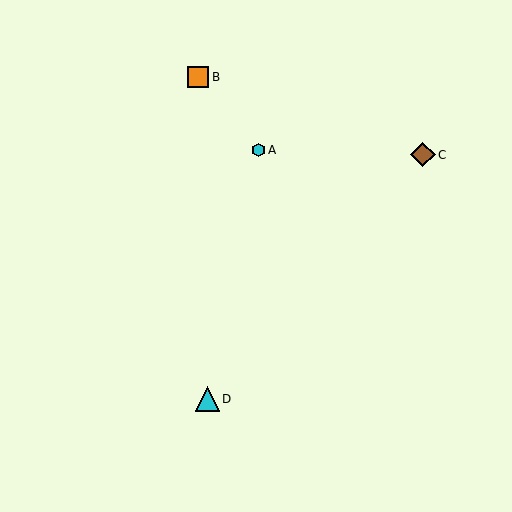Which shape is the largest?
The brown diamond (labeled C) is the largest.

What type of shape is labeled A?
Shape A is a cyan hexagon.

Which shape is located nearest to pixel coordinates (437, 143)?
The brown diamond (labeled C) at (423, 155) is nearest to that location.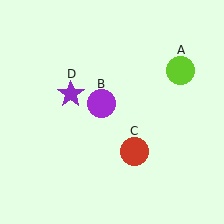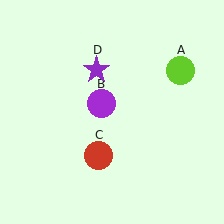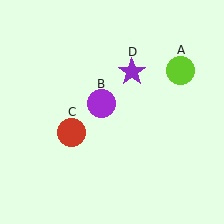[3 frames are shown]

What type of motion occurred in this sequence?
The red circle (object C), purple star (object D) rotated clockwise around the center of the scene.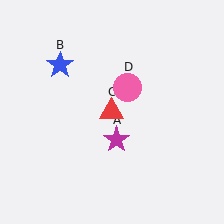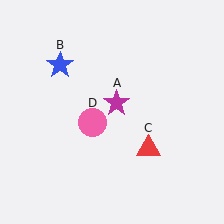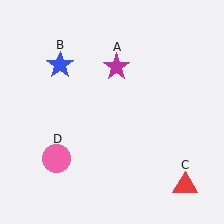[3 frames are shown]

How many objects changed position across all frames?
3 objects changed position: magenta star (object A), red triangle (object C), pink circle (object D).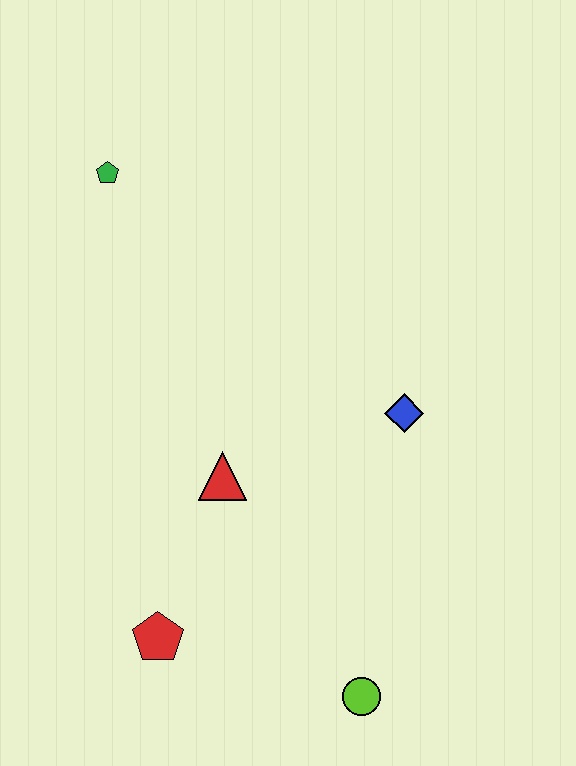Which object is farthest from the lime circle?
The green pentagon is farthest from the lime circle.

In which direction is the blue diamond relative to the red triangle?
The blue diamond is to the right of the red triangle.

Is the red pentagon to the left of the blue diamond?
Yes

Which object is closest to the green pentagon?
The red triangle is closest to the green pentagon.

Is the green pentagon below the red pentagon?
No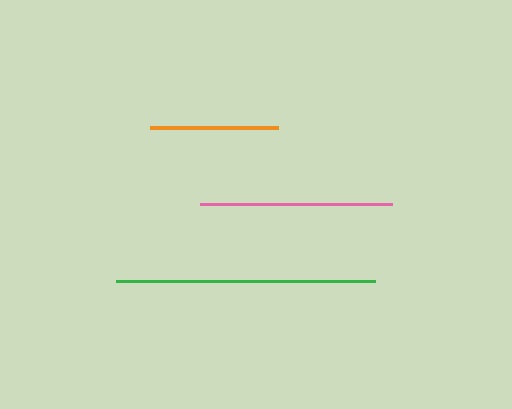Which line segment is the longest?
The green line is the longest at approximately 259 pixels.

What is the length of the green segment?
The green segment is approximately 259 pixels long.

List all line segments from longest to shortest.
From longest to shortest: green, pink, orange.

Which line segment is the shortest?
The orange line is the shortest at approximately 128 pixels.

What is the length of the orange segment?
The orange segment is approximately 128 pixels long.